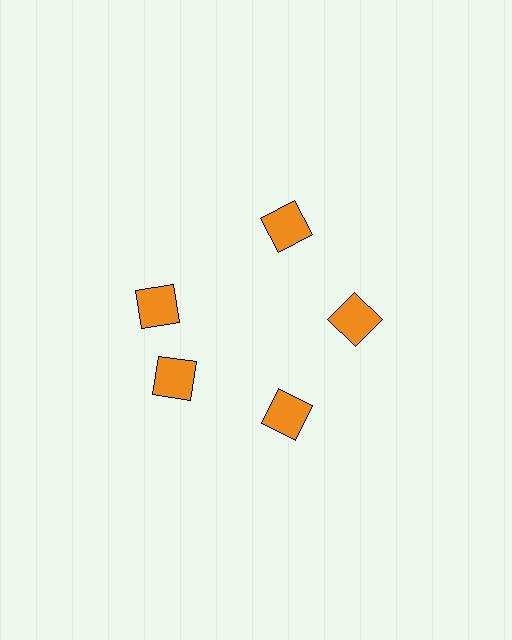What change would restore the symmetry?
The symmetry would be restored by rotating it back into even spacing with its neighbors so that all 5 squares sit at equal angles and equal distance from the center.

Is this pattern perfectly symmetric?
No. The 5 orange squares are arranged in a ring, but one element near the 10 o'clock position is rotated out of alignment along the ring, breaking the 5-fold rotational symmetry.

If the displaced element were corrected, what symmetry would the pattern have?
It would have 5-fold rotational symmetry — the pattern would map onto itself every 72 degrees.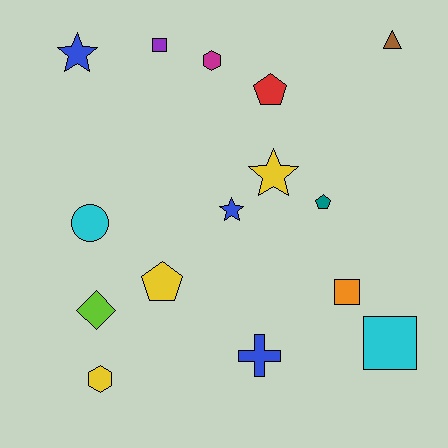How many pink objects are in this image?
There are no pink objects.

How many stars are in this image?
There are 3 stars.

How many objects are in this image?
There are 15 objects.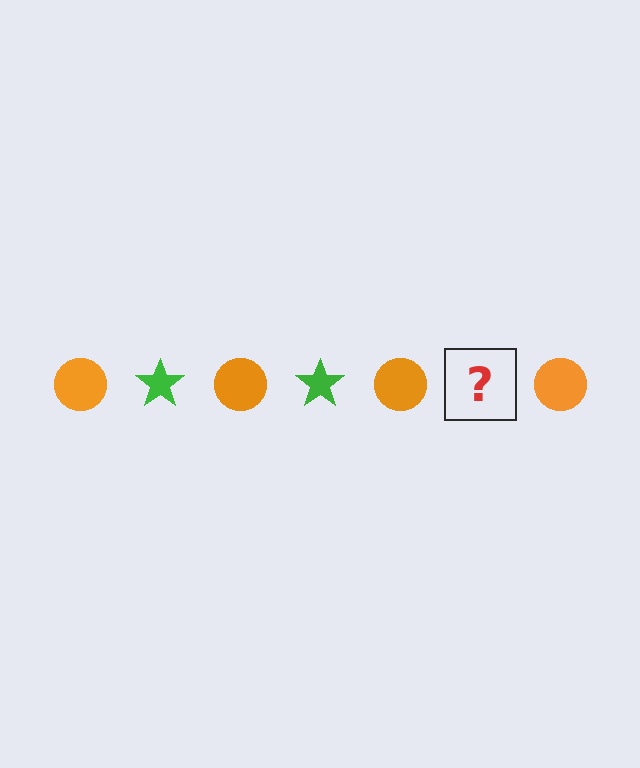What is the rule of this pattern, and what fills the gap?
The rule is that the pattern alternates between orange circle and green star. The gap should be filled with a green star.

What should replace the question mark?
The question mark should be replaced with a green star.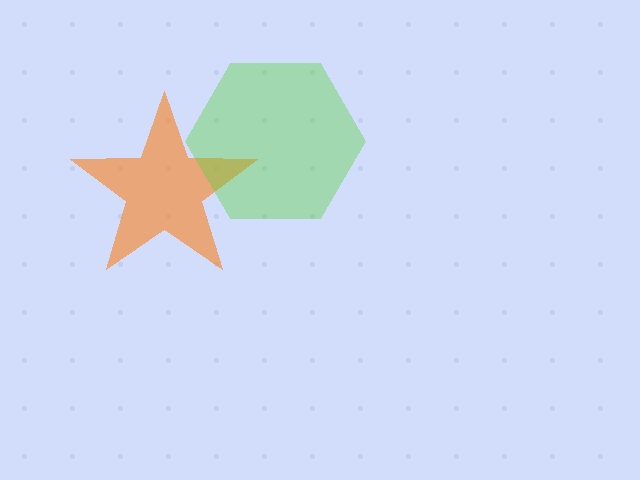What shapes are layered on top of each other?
The layered shapes are: an orange star, a lime hexagon.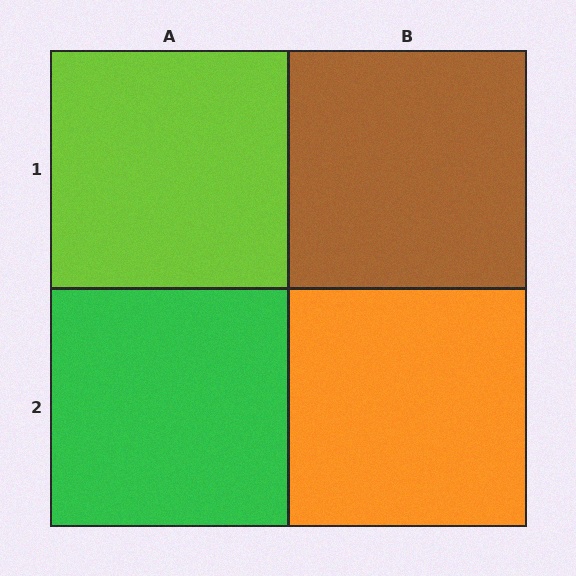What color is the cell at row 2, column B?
Orange.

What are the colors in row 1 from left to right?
Lime, brown.